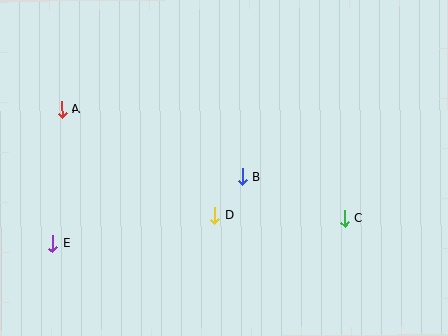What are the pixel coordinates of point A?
Point A is at (62, 110).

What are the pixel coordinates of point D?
Point D is at (215, 215).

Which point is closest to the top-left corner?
Point A is closest to the top-left corner.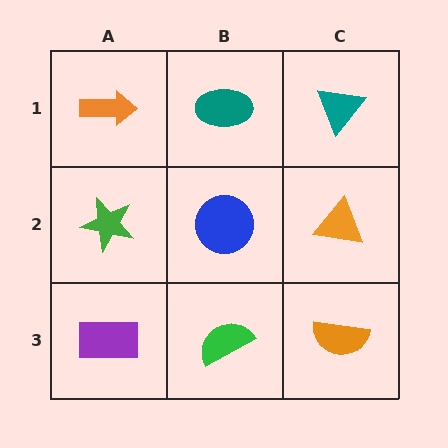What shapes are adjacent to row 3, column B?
A blue circle (row 2, column B), a purple rectangle (row 3, column A), an orange semicircle (row 3, column C).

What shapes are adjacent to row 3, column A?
A green star (row 2, column A), a green semicircle (row 3, column B).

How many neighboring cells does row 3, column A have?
2.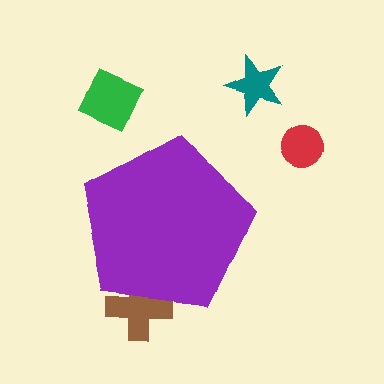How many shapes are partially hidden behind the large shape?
1 shape is partially hidden.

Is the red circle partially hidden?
No, the red circle is fully visible.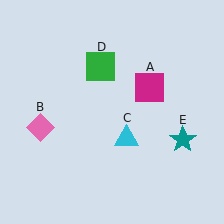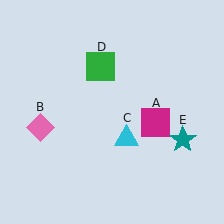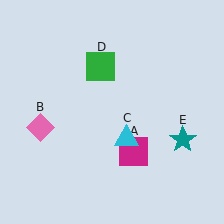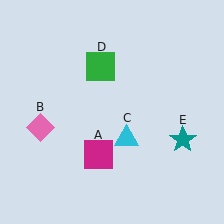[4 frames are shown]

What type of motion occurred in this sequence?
The magenta square (object A) rotated clockwise around the center of the scene.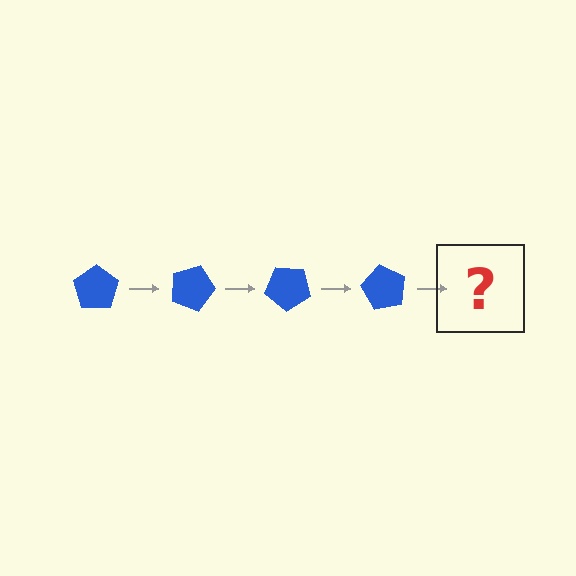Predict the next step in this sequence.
The next step is a blue pentagon rotated 80 degrees.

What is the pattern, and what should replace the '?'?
The pattern is that the pentagon rotates 20 degrees each step. The '?' should be a blue pentagon rotated 80 degrees.